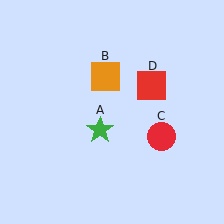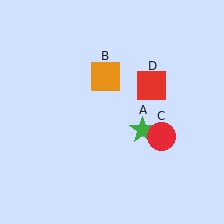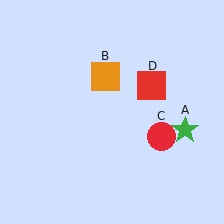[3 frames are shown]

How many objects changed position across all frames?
1 object changed position: green star (object A).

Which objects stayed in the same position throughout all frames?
Orange square (object B) and red circle (object C) and red square (object D) remained stationary.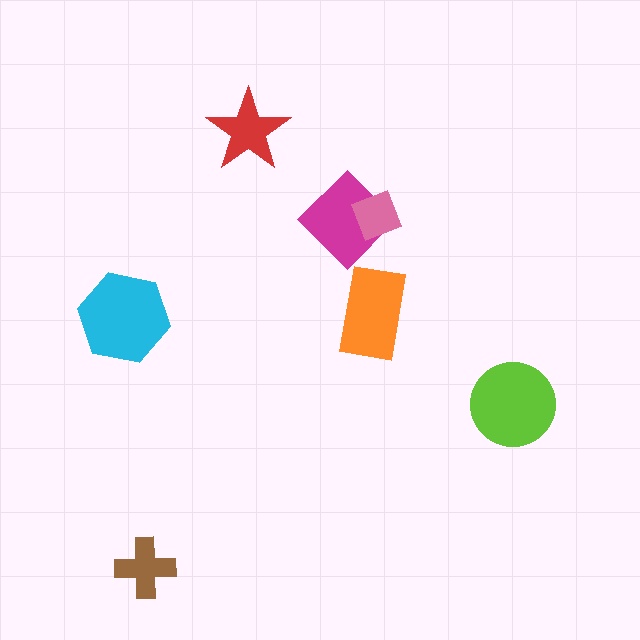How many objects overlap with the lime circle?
0 objects overlap with the lime circle.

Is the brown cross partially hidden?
No, no other shape covers it.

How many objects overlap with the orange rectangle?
0 objects overlap with the orange rectangle.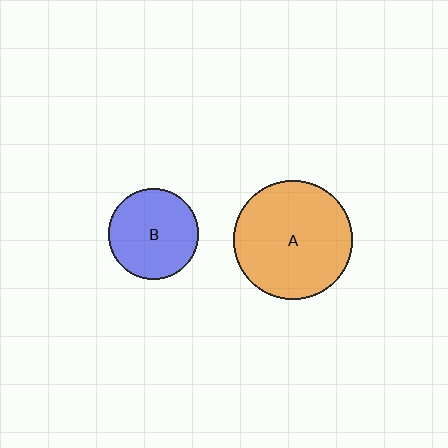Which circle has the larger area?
Circle A (orange).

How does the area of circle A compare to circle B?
Approximately 1.7 times.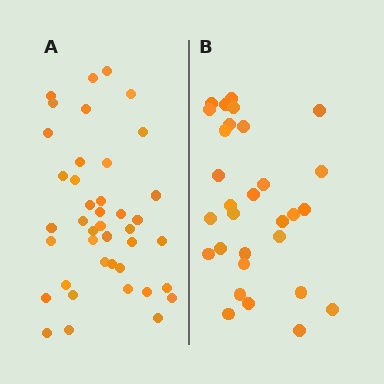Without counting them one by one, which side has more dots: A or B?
Region A (the left region) has more dots.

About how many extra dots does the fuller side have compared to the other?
Region A has roughly 12 or so more dots than region B.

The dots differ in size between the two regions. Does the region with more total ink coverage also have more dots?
No. Region B has more total ink coverage because its dots are larger, but region A actually contains more individual dots. Total area can be misleading — the number of items is what matters here.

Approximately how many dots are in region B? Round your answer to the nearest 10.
About 30 dots.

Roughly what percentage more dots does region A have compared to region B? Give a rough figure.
About 35% more.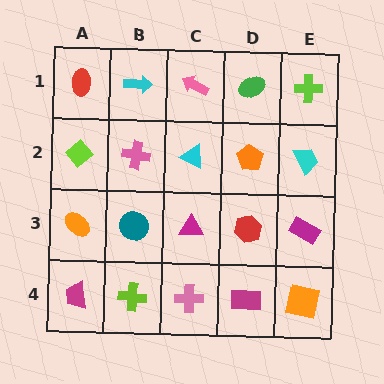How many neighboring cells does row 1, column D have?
3.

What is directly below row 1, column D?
An orange pentagon.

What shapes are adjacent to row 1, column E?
A cyan trapezoid (row 2, column E), a green ellipse (row 1, column D).